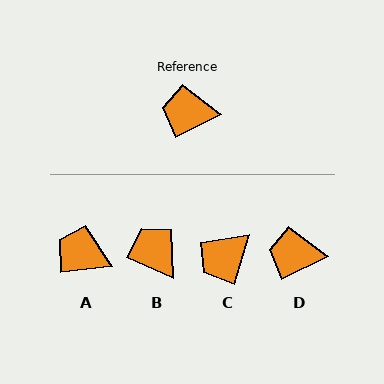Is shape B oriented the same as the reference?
No, it is off by about 51 degrees.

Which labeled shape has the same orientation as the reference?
D.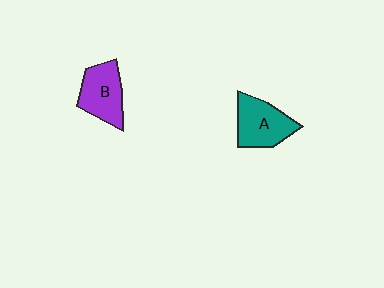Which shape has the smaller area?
Shape B (purple).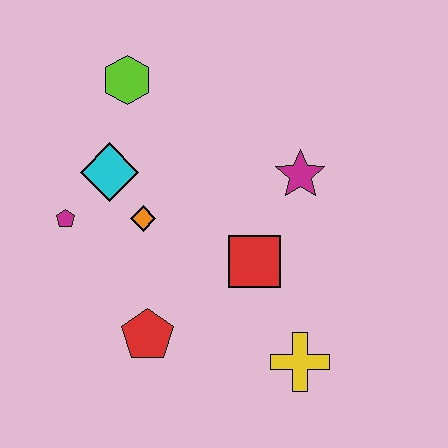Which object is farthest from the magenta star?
The magenta pentagon is farthest from the magenta star.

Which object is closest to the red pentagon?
The orange diamond is closest to the red pentagon.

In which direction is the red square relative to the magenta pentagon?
The red square is to the right of the magenta pentagon.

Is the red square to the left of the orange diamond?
No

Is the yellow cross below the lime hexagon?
Yes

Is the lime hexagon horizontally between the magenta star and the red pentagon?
No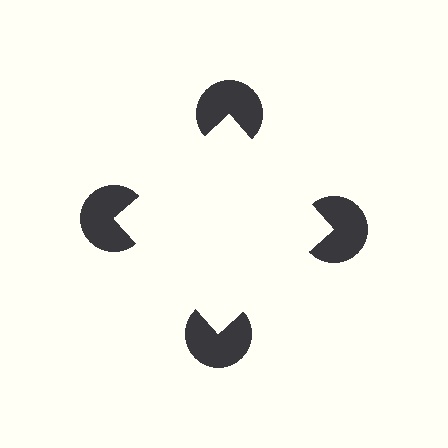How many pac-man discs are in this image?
There are 4 — one at each vertex of the illusory square.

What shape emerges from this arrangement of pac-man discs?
An illusory square — its edges are inferred from the aligned wedge cuts in the pac-man discs, not physically drawn.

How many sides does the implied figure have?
4 sides.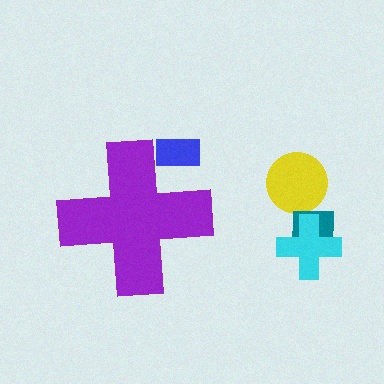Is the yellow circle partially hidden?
No, the yellow circle is fully visible.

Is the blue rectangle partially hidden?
Yes, the blue rectangle is partially hidden behind the purple cross.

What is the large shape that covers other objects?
A purple cross.